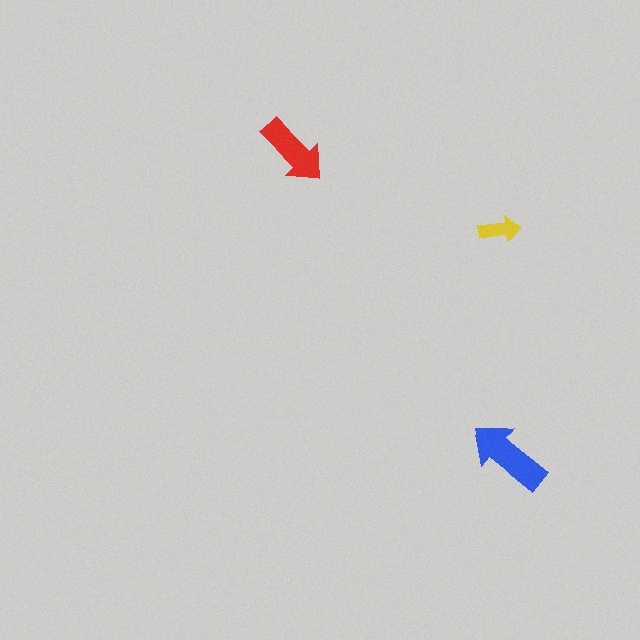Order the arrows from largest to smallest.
the blue one, the red one, the yellow one.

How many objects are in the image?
There are 3 objects in the image.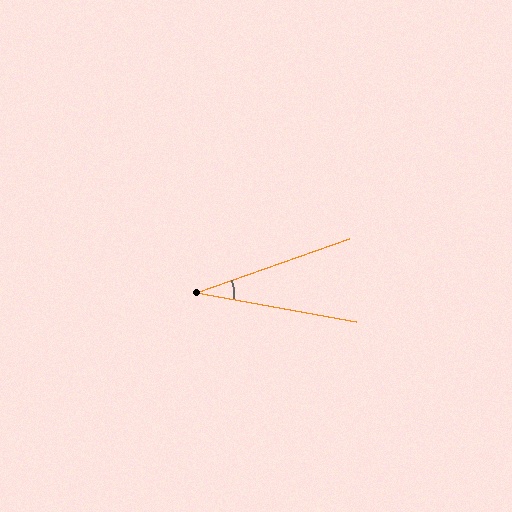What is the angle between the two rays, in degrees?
Approximately 30 degrees.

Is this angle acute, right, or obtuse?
It is acute.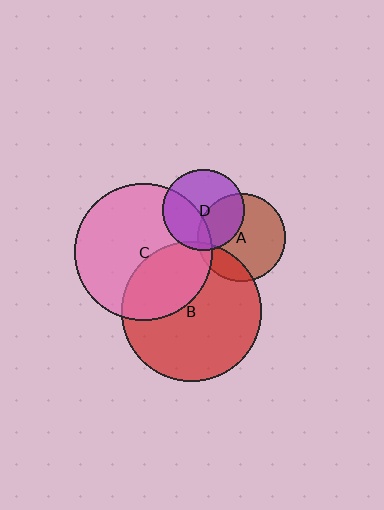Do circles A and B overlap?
Yes.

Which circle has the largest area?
Circle B (red).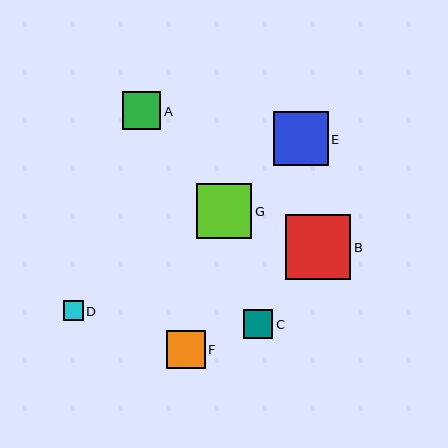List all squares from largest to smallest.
From largest to smallest: B, G, E, F, A, C, D.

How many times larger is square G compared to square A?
Square G is approximately 1.4 times the size of square A.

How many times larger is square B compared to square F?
Square B is approximately 1.7 times the size of square F.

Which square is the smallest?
Square D is the smallest with a size of approximately 20 pixels.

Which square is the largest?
Square B is the largest with a size of approximately 65 pixels.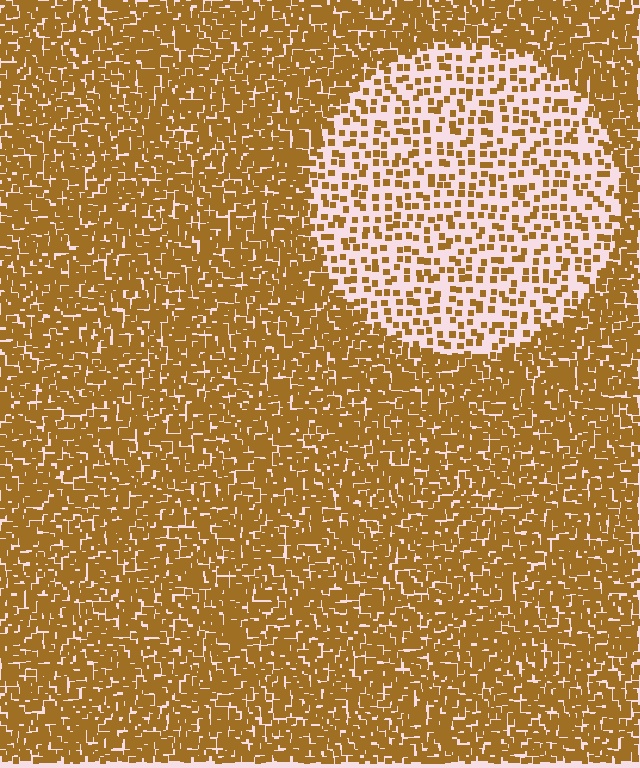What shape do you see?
I see a circle.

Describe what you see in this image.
The image contains small brown elements arranged at two different densities. A circle-shaped region is visible where the elements are less densely packed than the surrounding area.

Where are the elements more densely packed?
The elements are more densely packed outside the circle boundary.